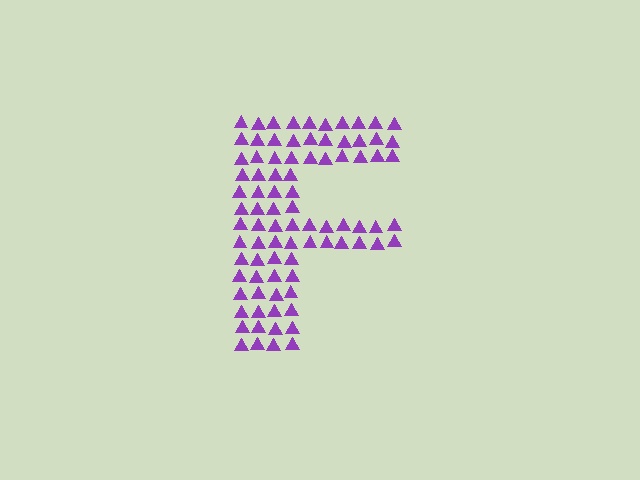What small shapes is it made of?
It is made of small triangles.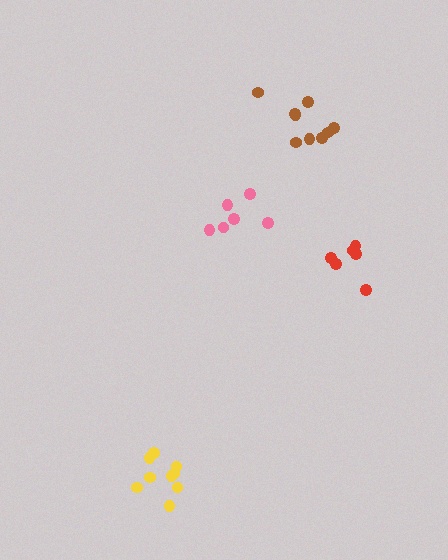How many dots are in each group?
Group 1: 9 dots, Group 2: 6 dots, Group 3: 6 dots, Group 4: 9 dots (30 total).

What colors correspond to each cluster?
The clusters are colored: brown, pink, red, yellow.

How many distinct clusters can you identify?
There are 4 distinct clusters.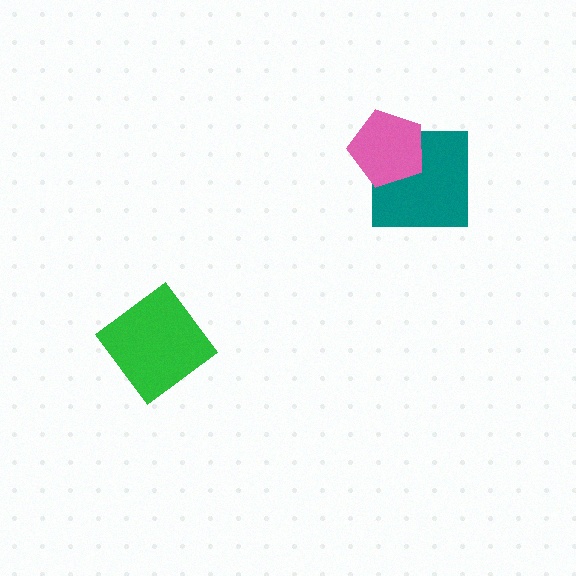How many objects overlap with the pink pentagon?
1 object overlaps with the pink pentagon.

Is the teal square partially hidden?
Yes, it is partially covered by another shape.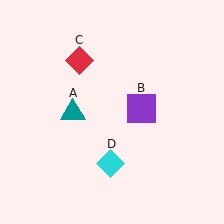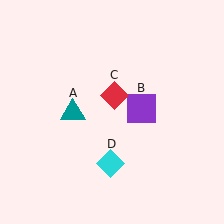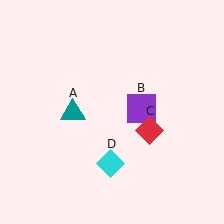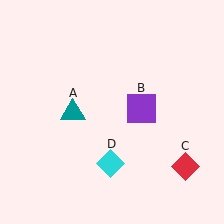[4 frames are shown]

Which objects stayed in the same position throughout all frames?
Teal triangle (object A) and purple square (object B) and cyan diamond (object D) remained stationary.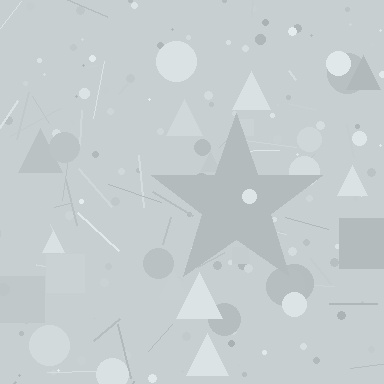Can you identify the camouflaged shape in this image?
The camouflaged shape is a star.